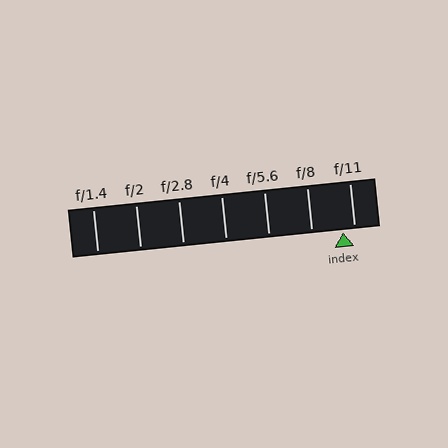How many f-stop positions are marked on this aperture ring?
There are 7 f-stop positions marked.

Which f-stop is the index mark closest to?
The index mark is closest to f/11.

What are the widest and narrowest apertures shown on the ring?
The widest aperture shown is f/1.4 and the narrowest is f/11.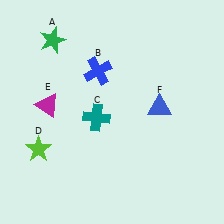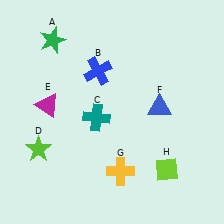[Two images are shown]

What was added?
A yellow cross (G), a lime diamond (H) were added in Image 2.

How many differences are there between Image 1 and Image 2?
There are 2 differences between the two images.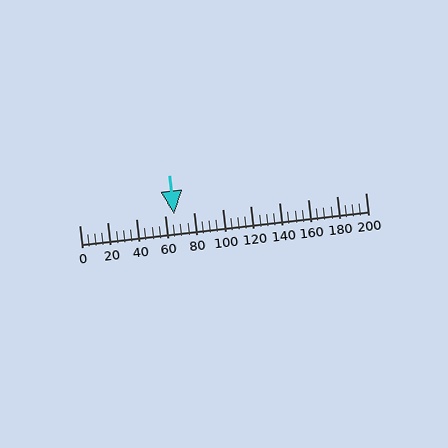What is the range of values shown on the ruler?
The ruler shows values from 0 to 200.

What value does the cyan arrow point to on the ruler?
The cyan arrow points to approximately 66.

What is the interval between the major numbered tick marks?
The major tick marks are spaced 20 units apart.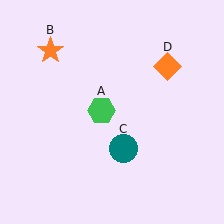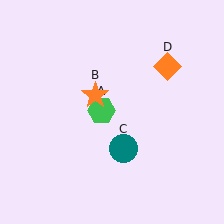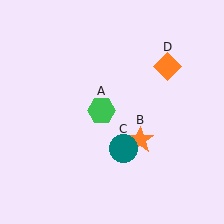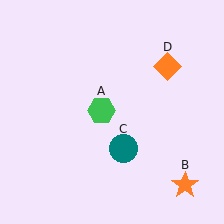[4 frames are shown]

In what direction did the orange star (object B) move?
The orange star (object B) moved down and to the right.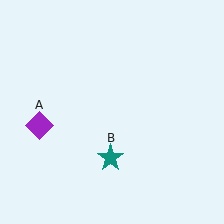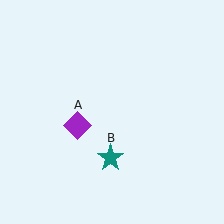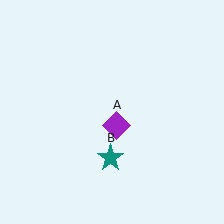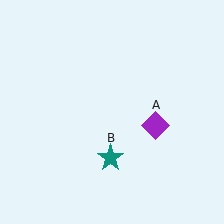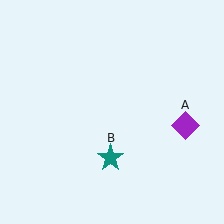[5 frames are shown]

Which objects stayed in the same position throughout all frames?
Teal star (object B) remained stationary.